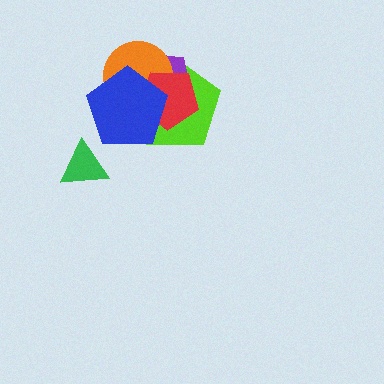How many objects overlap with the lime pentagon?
4 objects overlap with the lime pentagon.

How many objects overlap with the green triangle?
0 objects overlap with the green triangle.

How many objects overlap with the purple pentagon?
4 objects overlap with the purple pentagon.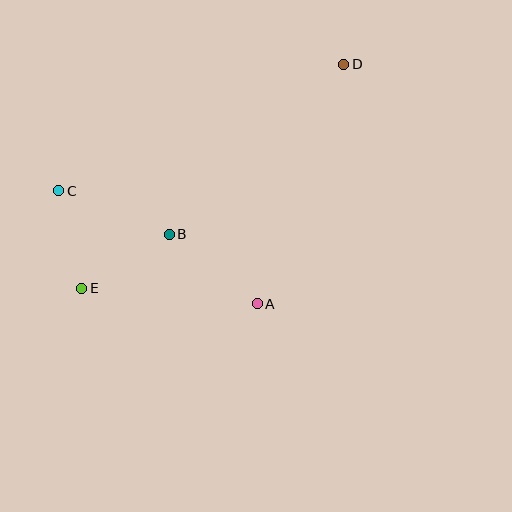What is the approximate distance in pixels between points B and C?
The distance between B and C is approximately 119 pixels.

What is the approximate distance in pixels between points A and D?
The distance between A and D is approximately 254 pixels.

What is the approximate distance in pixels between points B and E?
The distance between B and E is approximately 103 pixels.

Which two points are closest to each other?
Points C and E are closest to each other.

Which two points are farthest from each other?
Points D and E are farthest from each other.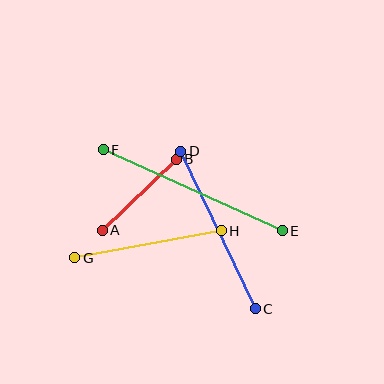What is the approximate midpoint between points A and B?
The midpoint is at approximately (139, 195) pixels.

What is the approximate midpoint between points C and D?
The midpoint is at approximately (218, 230) pixels.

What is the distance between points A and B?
The distance is approximately 103 pixels.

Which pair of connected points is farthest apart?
Points E and F are farthest apart.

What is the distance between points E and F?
The distance is approximately 197 pixels.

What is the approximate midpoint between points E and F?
The midpoint is at approximately (193, 190) pixels.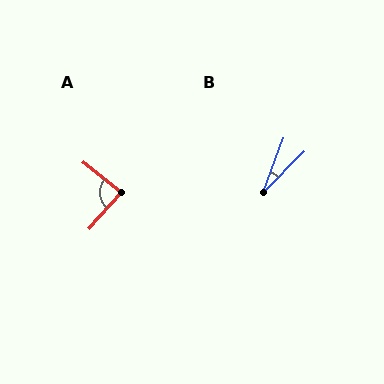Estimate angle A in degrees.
Approximately 87 degrees.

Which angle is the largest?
A, at approximately 87 degrees.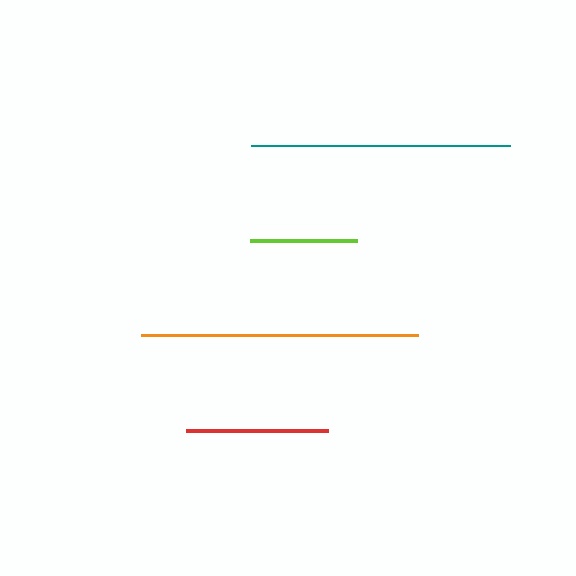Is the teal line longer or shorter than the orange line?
The orange line is longer than the teal line.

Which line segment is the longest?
The orange line is the longest at approximately 277 pixels.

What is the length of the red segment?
The red segment is approximately 143 pixels long.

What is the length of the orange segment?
The orange segment is approximately 277 pixels long.